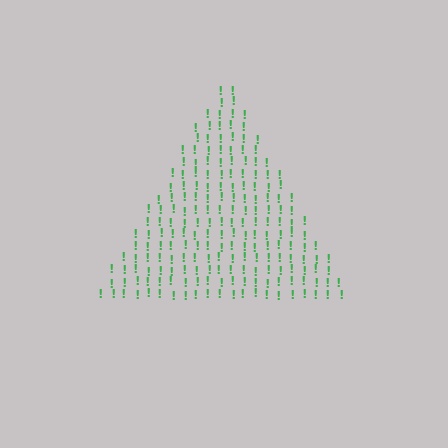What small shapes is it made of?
It is made of small exclamation marks.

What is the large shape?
The large shape is a triangle.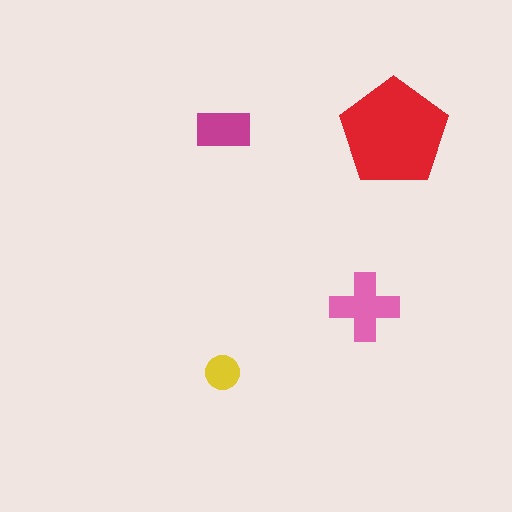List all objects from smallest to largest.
The yellow circle, the magenta rectangle, the pink cross, the red pentagon.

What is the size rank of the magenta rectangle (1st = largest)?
3rd.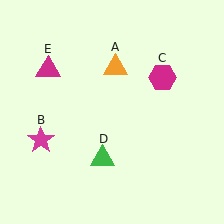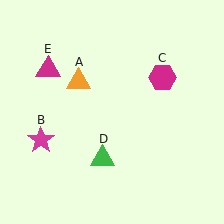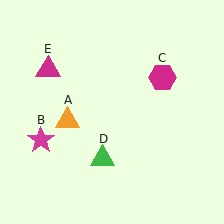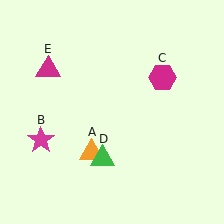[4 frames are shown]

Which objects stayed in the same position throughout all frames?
Magenta star (object B) and magenta hexagon (object C) and green triangle (object D) and magenta triangle (object E) remained stationary.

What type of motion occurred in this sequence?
The orange triangle (object A) rotated counterclockwise around the center of the scene.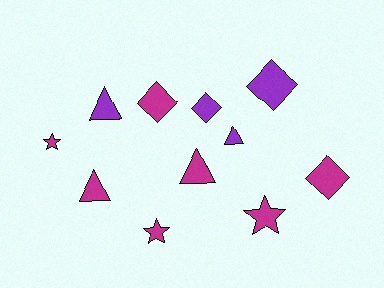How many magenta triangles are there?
There are 2 magenta triangles.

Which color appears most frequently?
Magenta, with 7 objects.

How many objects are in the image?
There are 11 objects.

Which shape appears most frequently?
Diamond, with 4 objects.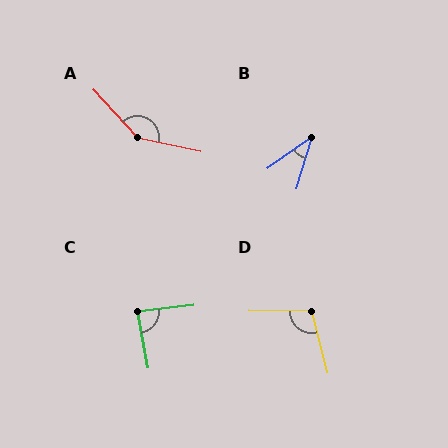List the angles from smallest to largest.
B (38°), C (86°), D (105°), A (144°).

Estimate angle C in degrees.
Approximately 86 degrees.